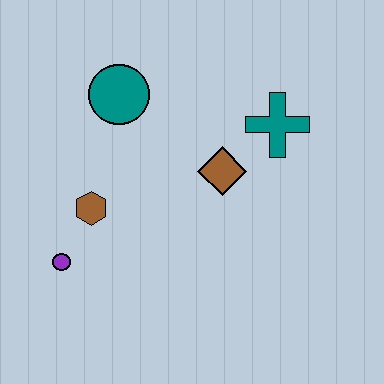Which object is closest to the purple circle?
The brown hexagon is closest to the purple circle.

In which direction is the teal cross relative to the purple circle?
The teal cross is to the right of the purple circle.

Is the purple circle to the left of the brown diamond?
Yes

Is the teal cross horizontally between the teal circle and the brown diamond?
No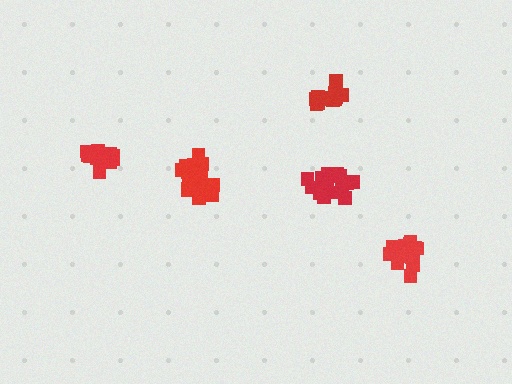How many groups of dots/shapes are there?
There are 5 groups.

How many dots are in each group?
Group 1: 20 dots, Group 2: 15 dots, Group 3: 15 dots, Group 4: 15 dots, Group 5: 18 dots (83 total).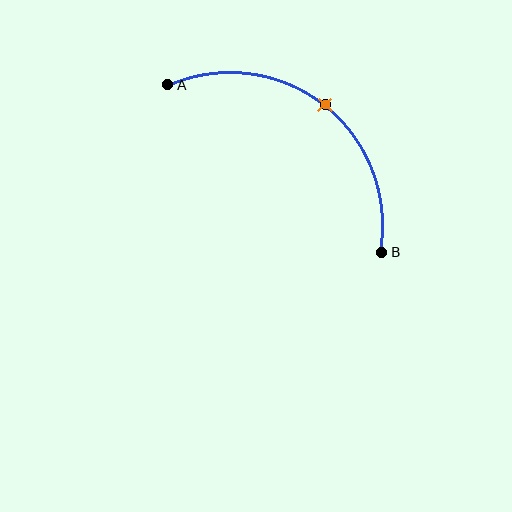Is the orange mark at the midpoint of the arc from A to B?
Yes. The orange mark lies on the arc at equal arc-length from both A and B — it is the arc midpoint.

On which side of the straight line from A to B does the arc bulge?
The arc bulges above and to the right of the straight line connecting A and B.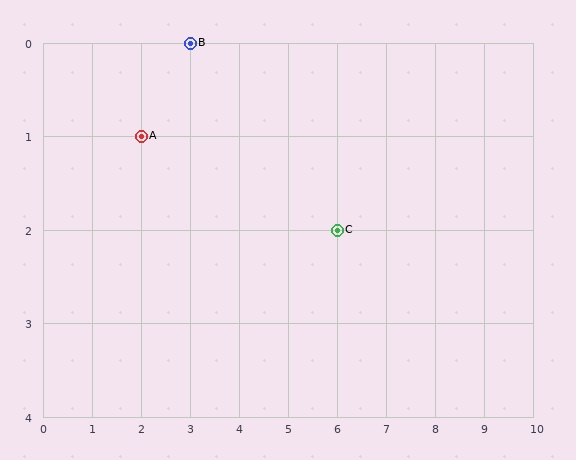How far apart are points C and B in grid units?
Points C and B are 3 columns and 2 rows apart (about 3.6 grid units diagonally).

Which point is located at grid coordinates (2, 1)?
Point A is at (2, 1).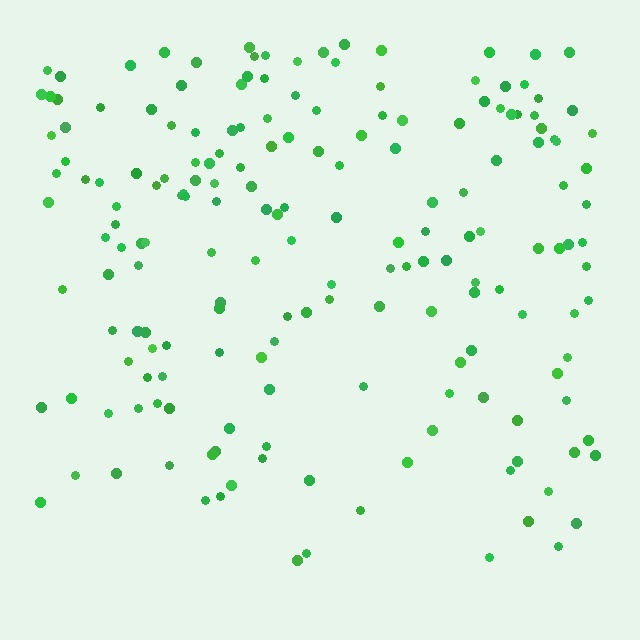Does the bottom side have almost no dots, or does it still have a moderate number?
Still a moderate number, just noticeably fewer than the top.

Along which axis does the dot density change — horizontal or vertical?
Vertical.